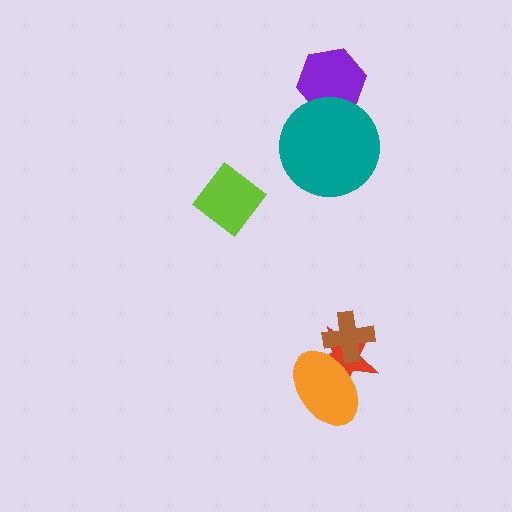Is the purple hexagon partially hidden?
Yes, it is partially covered by another shape.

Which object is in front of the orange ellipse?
The brown cross is in front of the orange ellipse.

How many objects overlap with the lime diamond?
0 objects overlap with the lime diamond.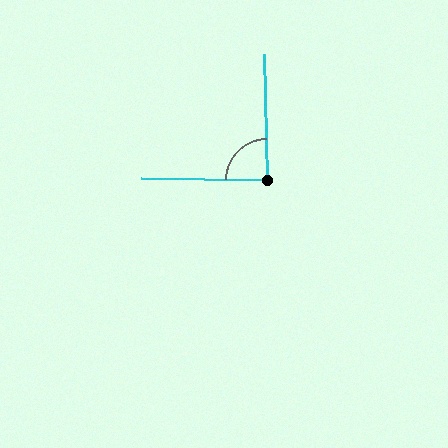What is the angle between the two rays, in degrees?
Approximately 87 degrees.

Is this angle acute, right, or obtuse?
It is approximately a right angle.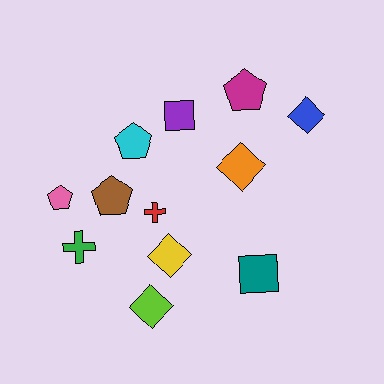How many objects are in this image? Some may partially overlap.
There are 12 objects.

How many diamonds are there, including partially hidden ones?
There are 4 diamonds.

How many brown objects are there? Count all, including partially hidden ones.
There is 1 brown object.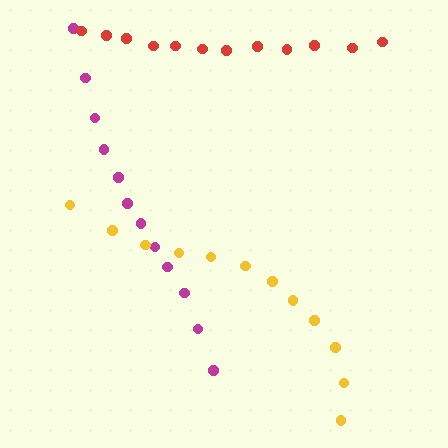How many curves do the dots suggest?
There are 3 distinct paths.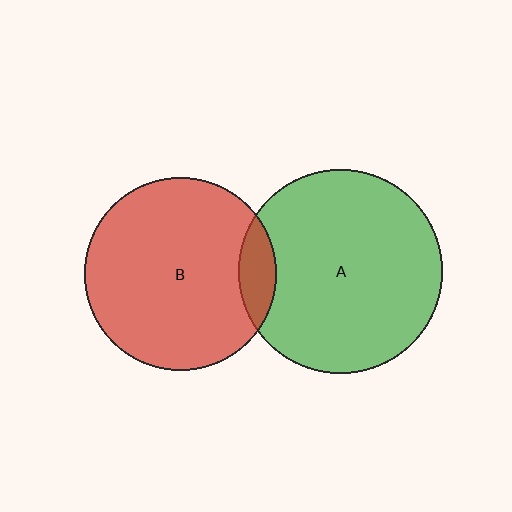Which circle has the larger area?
Circle A (green).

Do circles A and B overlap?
Yes.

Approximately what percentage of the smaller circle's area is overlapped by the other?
Approximately 10%.